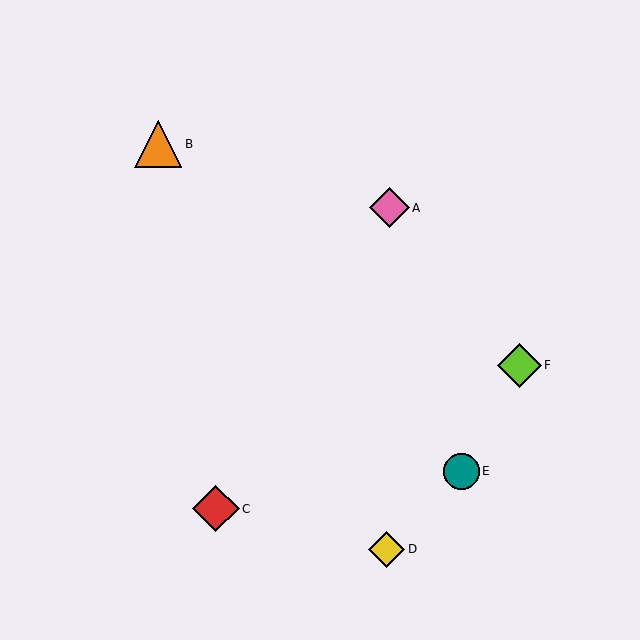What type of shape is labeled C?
Shape C is a red diamond.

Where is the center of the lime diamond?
The center of the lime diamond is at (519, 365).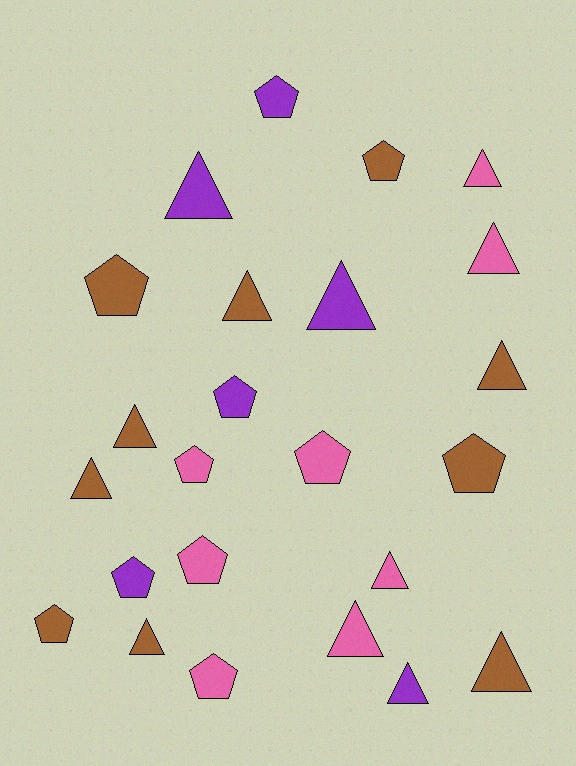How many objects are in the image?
There are 24 objects.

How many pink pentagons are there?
There are 4 pink pentagons.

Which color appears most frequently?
Brown, with 10 objects.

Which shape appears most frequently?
Triangle, with 13 objects.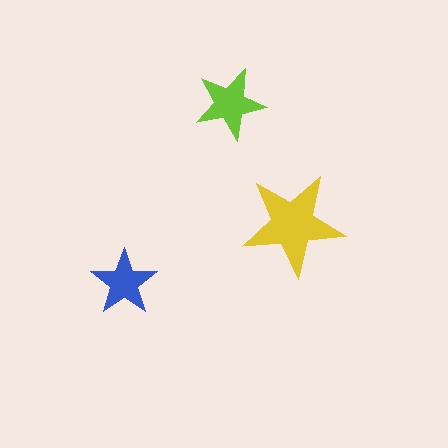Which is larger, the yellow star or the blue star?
The yellow one.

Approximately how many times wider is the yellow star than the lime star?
About 1.5 times wider.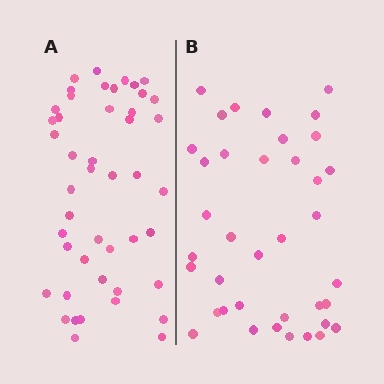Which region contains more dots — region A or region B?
Region A (the left region) has more dots.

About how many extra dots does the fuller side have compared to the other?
Region A has roughly 8 or so more dots than region B.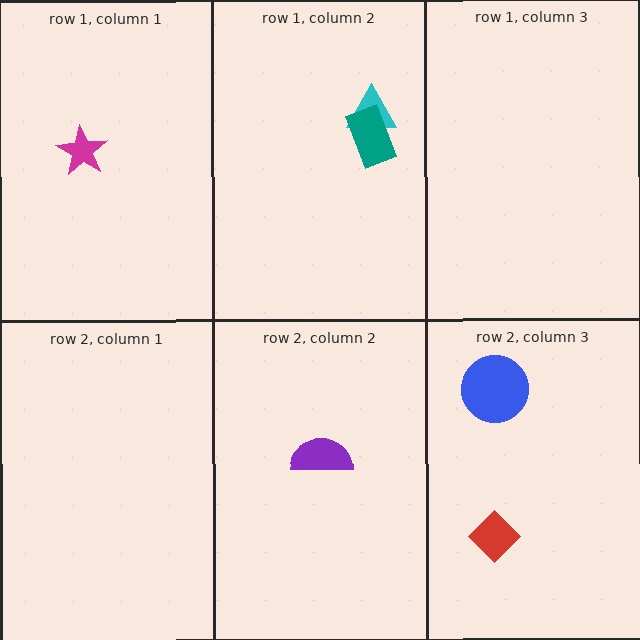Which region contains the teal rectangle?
The row 1, column 2 region.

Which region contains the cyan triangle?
The row 1, column 2 region.